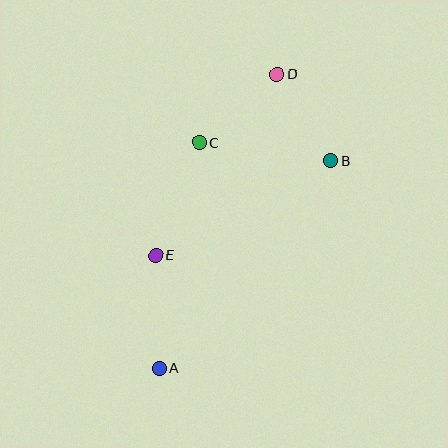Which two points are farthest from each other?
Points A and D are farthest from each other.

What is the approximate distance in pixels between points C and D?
The distance between C and D is approximately 103 pixels.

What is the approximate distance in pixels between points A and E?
The distance between A and E is approximately 113 pixels.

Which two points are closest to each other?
Points B and D are closest to each other.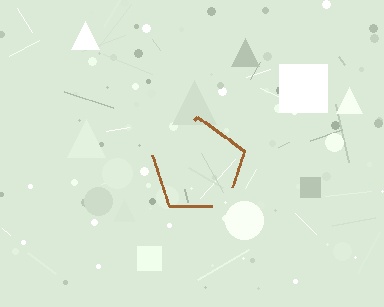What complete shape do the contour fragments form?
The contour fragments form a pentagon.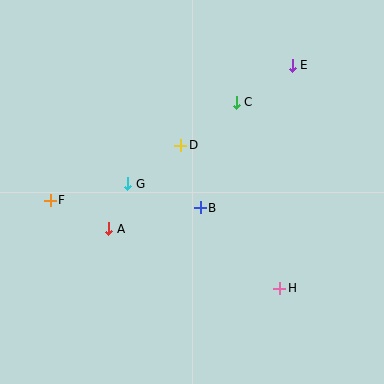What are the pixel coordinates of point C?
Point C is at (236, 102).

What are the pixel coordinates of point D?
Point D is at (181, 145).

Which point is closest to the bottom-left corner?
Point A is closest to the bottom-left corner.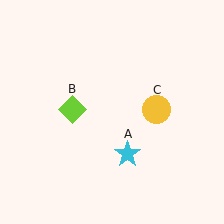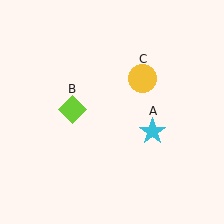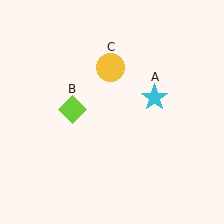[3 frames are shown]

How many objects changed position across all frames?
2 objects changed position: cyan star (object A), yellow circle (object C).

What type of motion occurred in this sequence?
The cyan star (object A), yellow circle (object C) rotated counterclockwise around the center of the scene.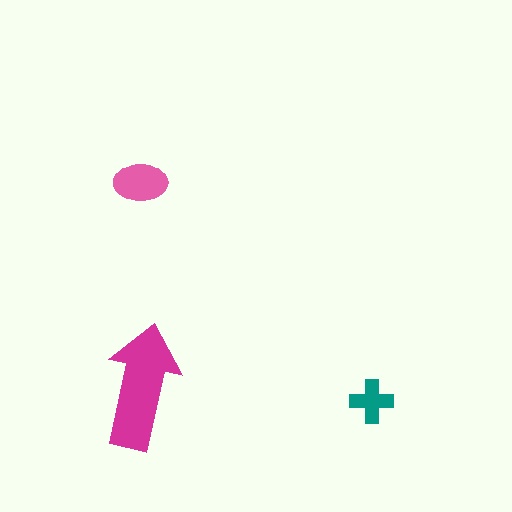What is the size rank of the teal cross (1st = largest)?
3rd.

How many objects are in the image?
There are 3 objects in the image.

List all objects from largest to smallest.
The magenta arrow, the pink ellipse, the teal cross.